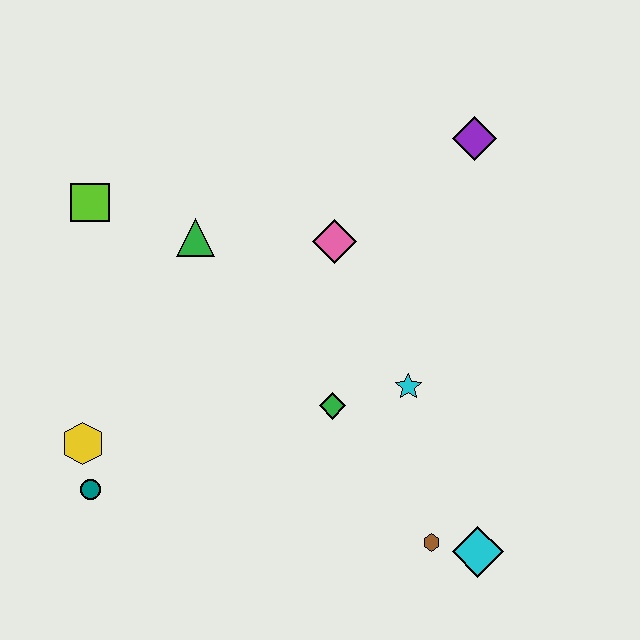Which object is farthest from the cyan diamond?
The lime square is farthest from the cyan diamond.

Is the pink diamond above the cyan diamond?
Yes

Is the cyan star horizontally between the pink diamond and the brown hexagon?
Yes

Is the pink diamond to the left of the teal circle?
No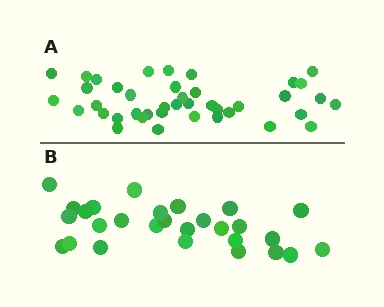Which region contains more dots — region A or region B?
Region A (the top region) has more dots.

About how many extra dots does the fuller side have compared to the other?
Region A has approximately 15 more dots than region B.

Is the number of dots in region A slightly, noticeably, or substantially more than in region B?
Region A has substantially more. The ratio is roughly 1.5 to 1.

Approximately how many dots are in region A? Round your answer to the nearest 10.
About 40 dots. (The exact count is 41, which rounds to 40.)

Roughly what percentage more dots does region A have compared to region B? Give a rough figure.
About 45% more.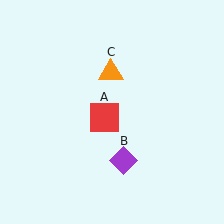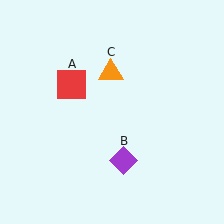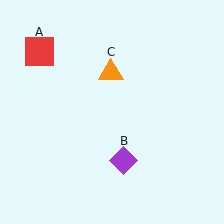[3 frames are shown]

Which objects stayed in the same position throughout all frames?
Purple diamond (object B) and orange triangle (object C) remained stationary.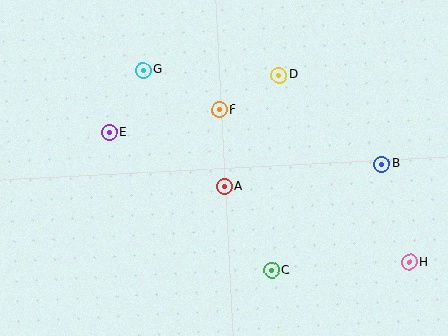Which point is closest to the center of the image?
Point A at (224, 187) is closest to the center.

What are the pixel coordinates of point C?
Point C is at (272, 271).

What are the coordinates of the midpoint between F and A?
The midpoint between F and A is at (222, 148).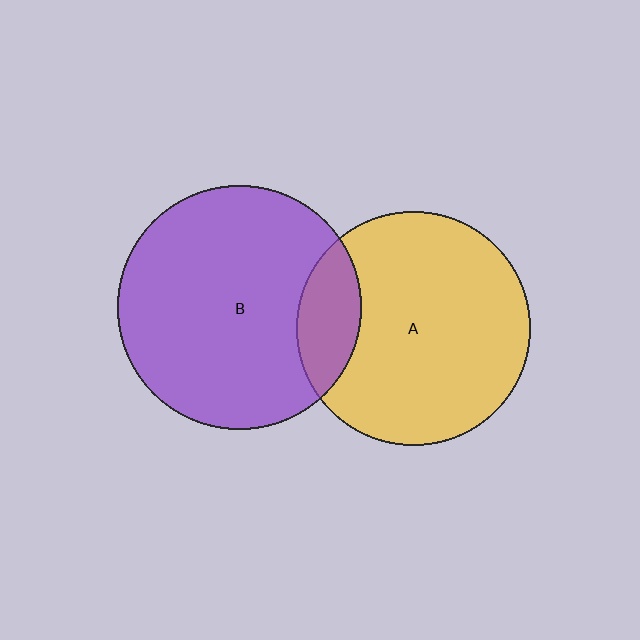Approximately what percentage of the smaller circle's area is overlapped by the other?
Approximately 15%.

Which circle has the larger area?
Circle B (purple).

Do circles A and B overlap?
Yes.